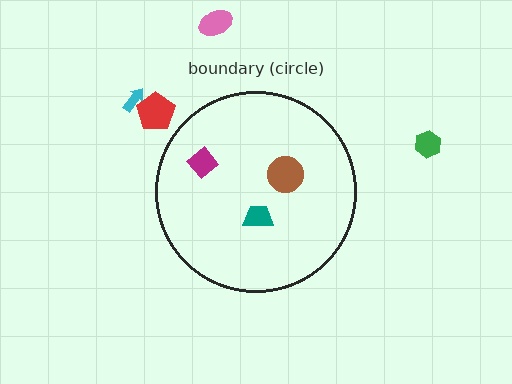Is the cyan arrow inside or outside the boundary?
Outside.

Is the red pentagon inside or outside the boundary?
Outside.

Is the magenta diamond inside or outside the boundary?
Inside.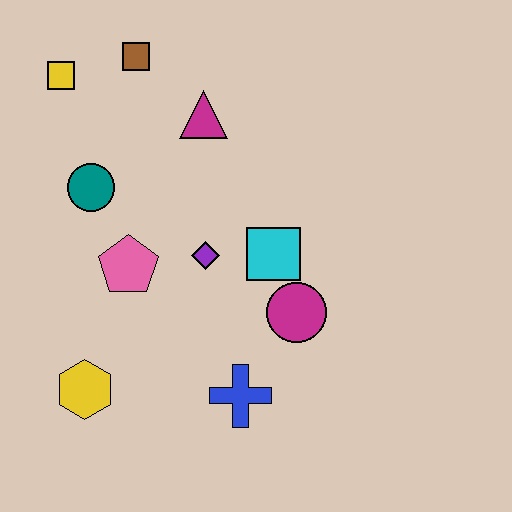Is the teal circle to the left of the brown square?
Yes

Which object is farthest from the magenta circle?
The yellow square is farthest from the magenta circle.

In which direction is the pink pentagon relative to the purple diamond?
The pink pentagon is to the left of the purple diamond.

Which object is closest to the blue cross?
The magenta circle is closest to the blue cross.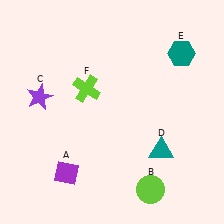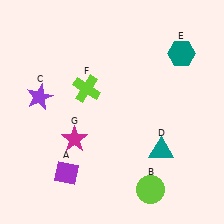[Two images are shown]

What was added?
A magenta star (G) was added in Image 2.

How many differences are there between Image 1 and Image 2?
There is 1 difference between the two images.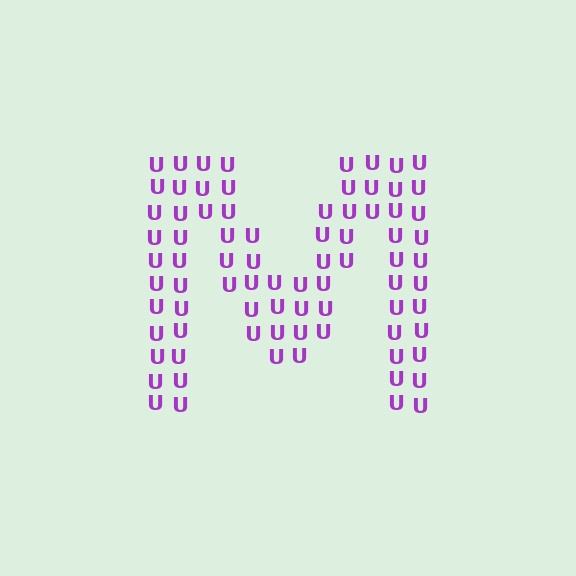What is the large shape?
The large shape is the letter M.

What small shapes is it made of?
It is made of small letter U's.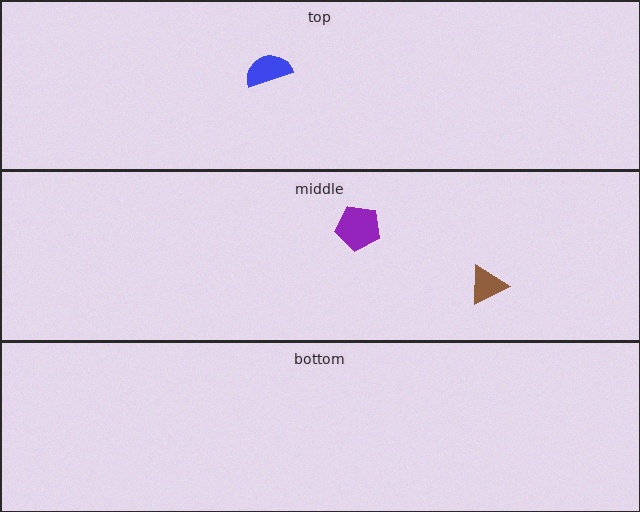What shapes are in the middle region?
The brown triangle, the purple pentagon.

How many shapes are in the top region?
1.